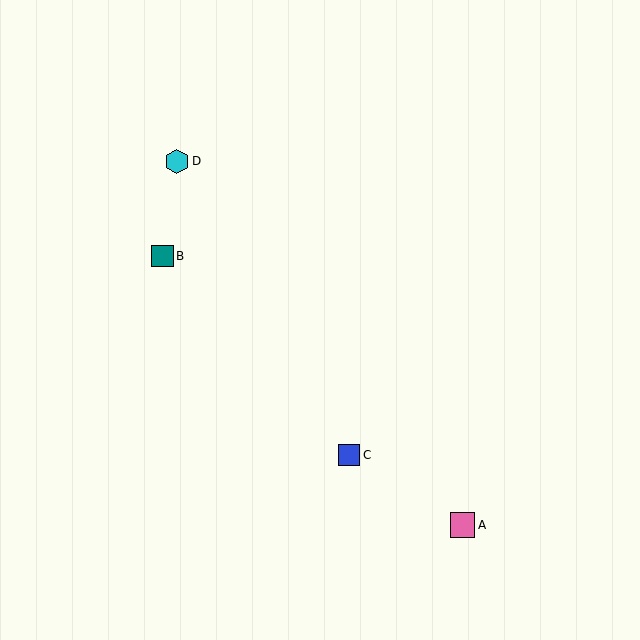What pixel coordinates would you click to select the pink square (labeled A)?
Click at (463, 525) to select the pink square A.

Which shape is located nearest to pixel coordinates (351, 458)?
The blue square (labeled C) at (349, 455) is nearest to that location.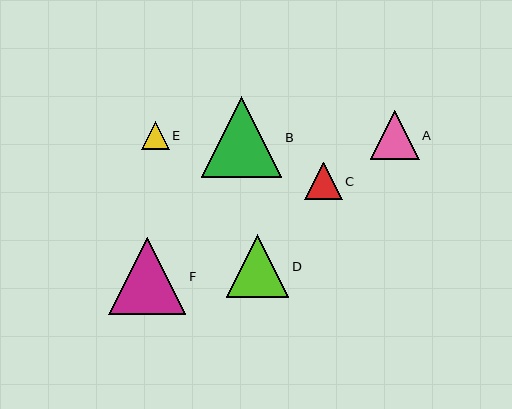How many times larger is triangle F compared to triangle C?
Triangle F is approximately 2.0 times the size of triangle C.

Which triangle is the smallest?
Triangle E is the smallest with a size of approximately 28 pixels.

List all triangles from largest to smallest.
From largest to smallest: B, F, D, A, C, E.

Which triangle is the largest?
Triangle B is the largest with a size of approximately 81 pixels.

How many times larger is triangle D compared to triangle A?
Triangle D is approximately 1.3 times the size of triangle A.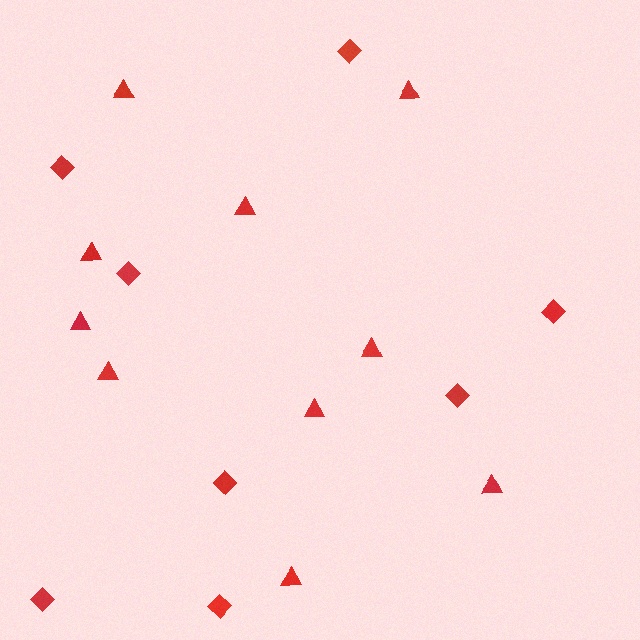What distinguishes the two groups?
There are 2 groups: one group of diamonds (8) and one group of triangles (10).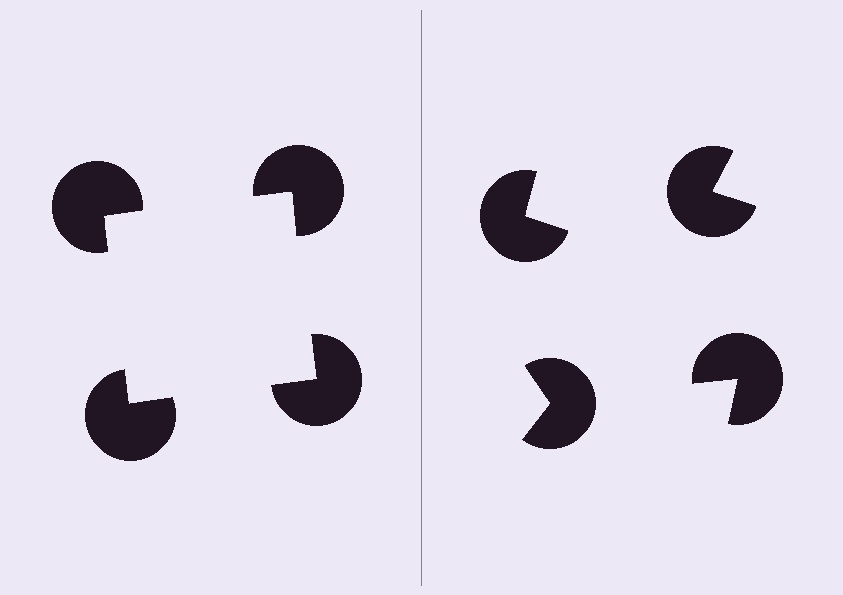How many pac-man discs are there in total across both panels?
8 — 4 on each side.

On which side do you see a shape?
An illusory square appears on the left side. On the right side the wedge cuts are rotated, so no coherent shape forms.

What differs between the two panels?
The pac-man discs are positioned identically on both sides; only the wedge orientations differ. On the left they align to a square; on the right they are misaligned.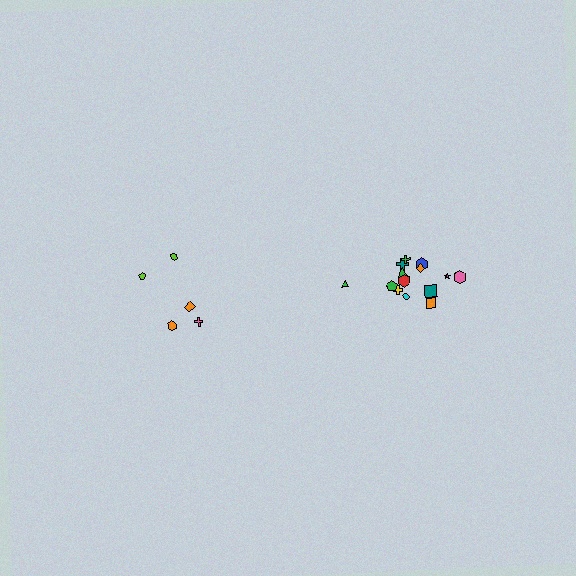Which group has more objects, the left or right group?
The right group.